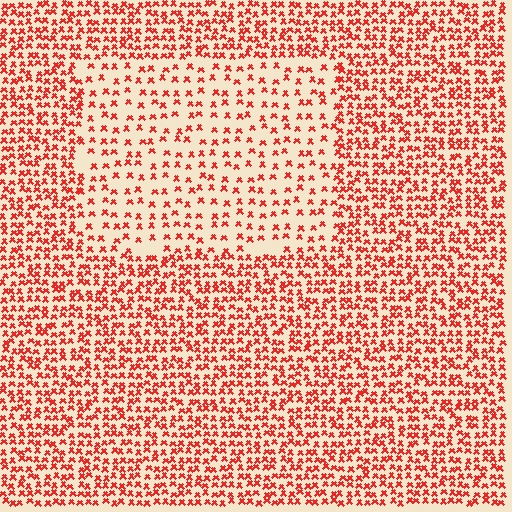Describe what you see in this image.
The image contains small red elements arranged at two different densities. A rectangle-shaped region is visible where the elements are less densely packed than the surrounding area.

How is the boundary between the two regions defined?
The boundary is defined by a change in element density (approximately 2.1x ratio). All elements are the same color, size, and shape.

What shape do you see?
I see a rectangle.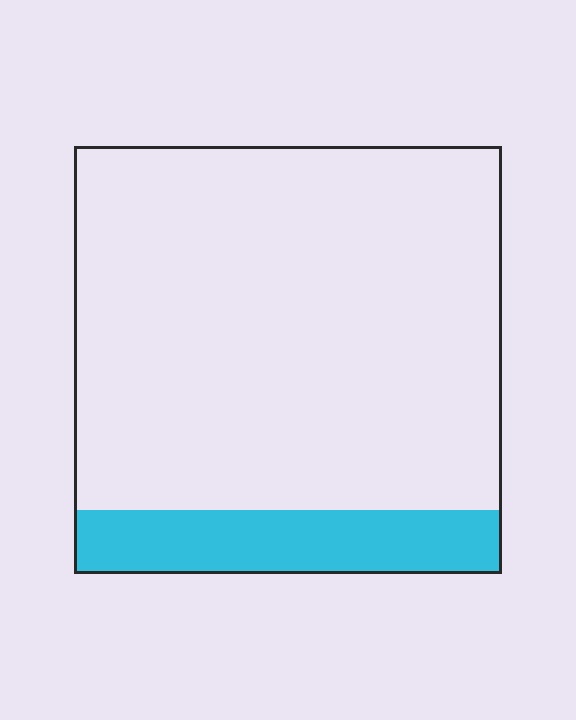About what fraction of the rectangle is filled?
About one sixth (1/6).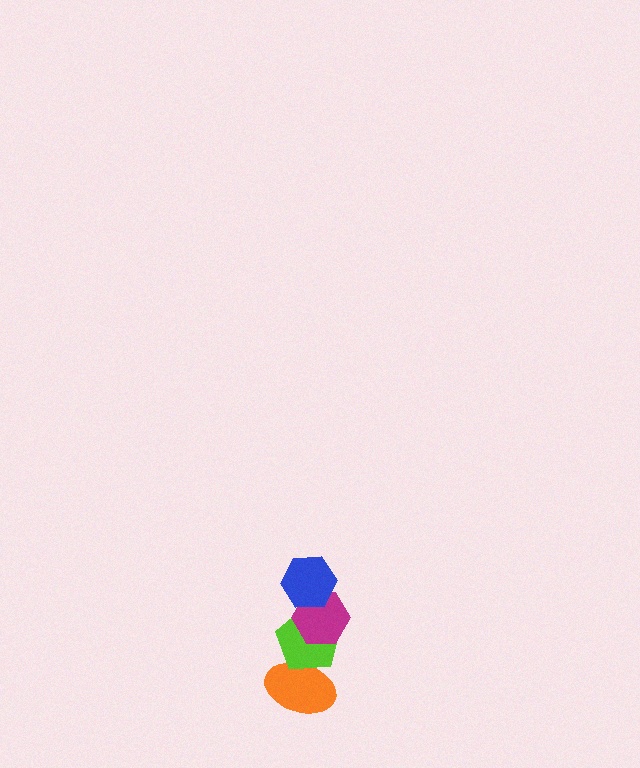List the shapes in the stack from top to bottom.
From top to bottom: the blue hexagon, the magenta hexagon, the lime pentagon, the orange ellipse.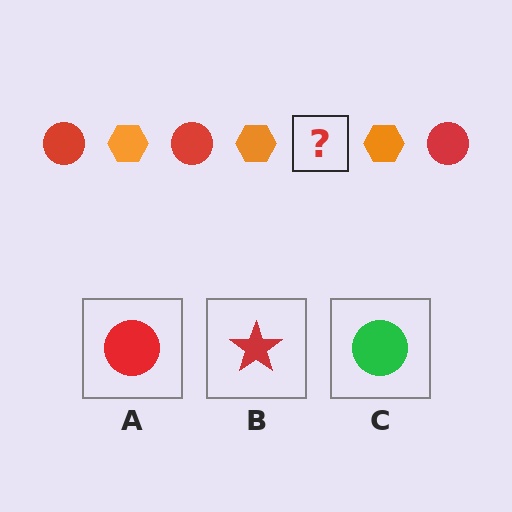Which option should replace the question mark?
Option A.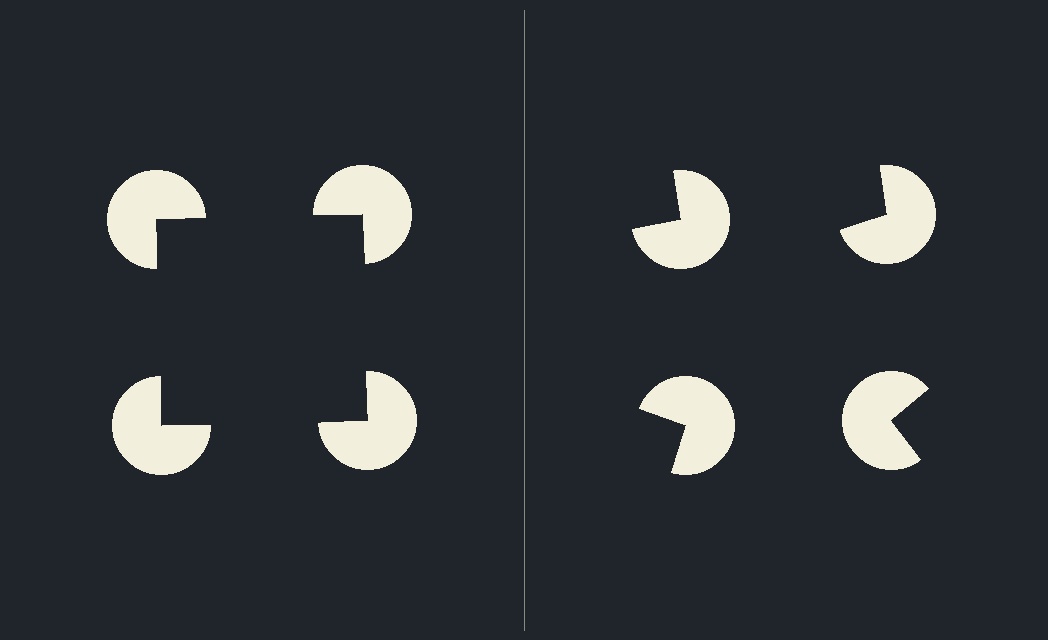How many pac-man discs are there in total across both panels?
8 — 4 on each side.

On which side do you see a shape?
An illusory square appears on the left side. On the right side the wedge cuts are rotated, so no coherent shape forms.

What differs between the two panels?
The pac-man discs are positioned identically on both sides; only the wedge orientations differ. On the left they align to a square; on the right they are misaligned.